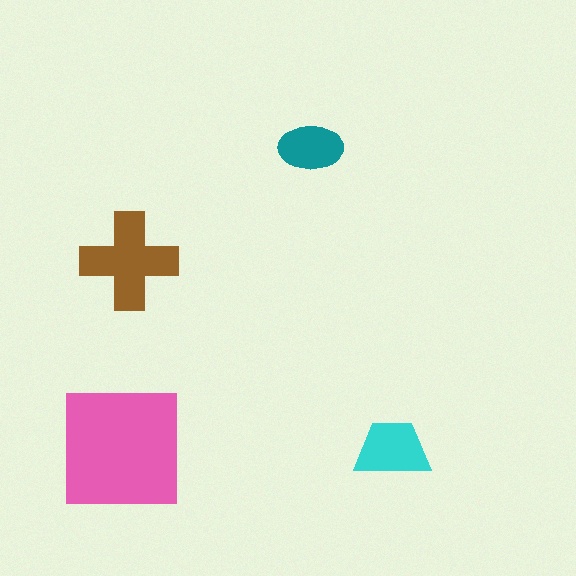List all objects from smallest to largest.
The teal ellipse, the cyan trapezoid, the brown cross, the pink square.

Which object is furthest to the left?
The pink square is leftmost.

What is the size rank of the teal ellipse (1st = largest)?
4th.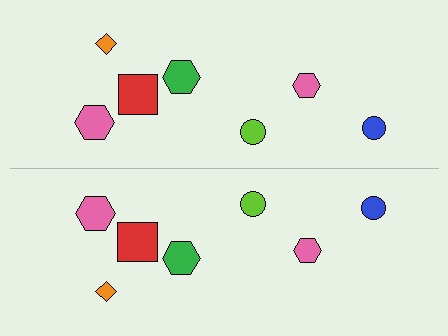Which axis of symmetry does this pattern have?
The pattern has a horizontal axis of symmetry running through the center of the image.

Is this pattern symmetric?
Yes, this pattern has bilateral (reflection) symmetry.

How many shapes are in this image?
There are 14 shapes in this image.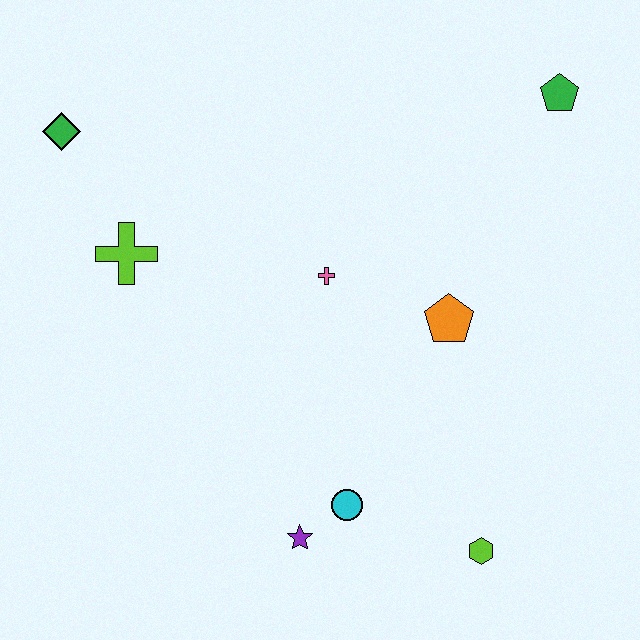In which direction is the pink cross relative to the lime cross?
The pink cross is to the right of the lime cross.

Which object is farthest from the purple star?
The green pentagon is farthest from the purple star.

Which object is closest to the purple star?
The cyan circle is closest to the purple star.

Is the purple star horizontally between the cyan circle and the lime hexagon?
No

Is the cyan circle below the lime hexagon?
No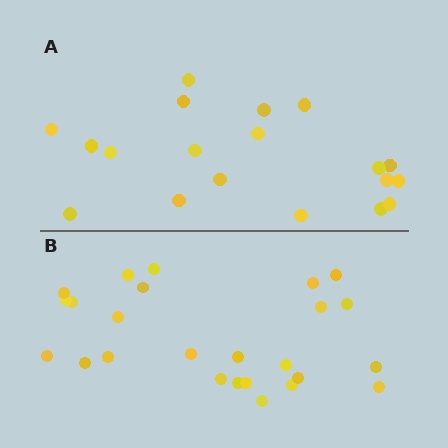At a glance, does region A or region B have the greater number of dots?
Region B (the bottom region) has more dots.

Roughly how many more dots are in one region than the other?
Region B has about 6 more dots than region A.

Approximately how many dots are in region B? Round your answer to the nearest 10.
About 20 dots. (The exact count is 25, which rounds to 20.)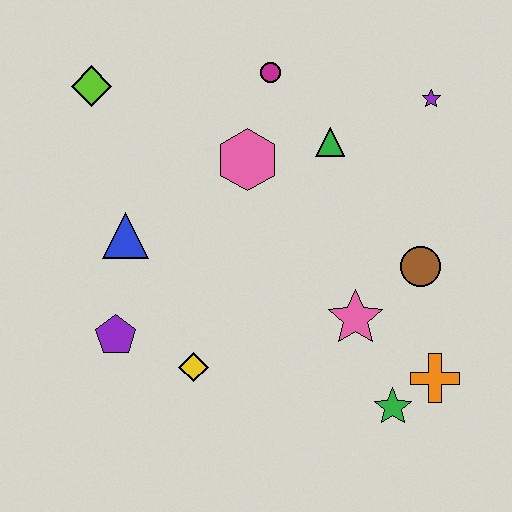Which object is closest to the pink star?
The brown circle is closest to the pink star.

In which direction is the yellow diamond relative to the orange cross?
The yellow diamond is to the left of the orange cross.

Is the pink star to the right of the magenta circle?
Yes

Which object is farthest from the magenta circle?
The green star is farthest from the magenta circle.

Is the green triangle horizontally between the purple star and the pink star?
No